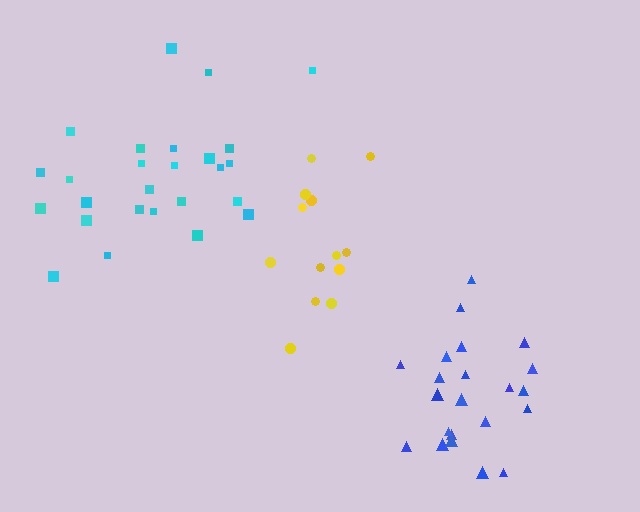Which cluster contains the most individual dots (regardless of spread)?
Cyan (26).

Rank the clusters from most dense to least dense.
blue, yellow, cyan.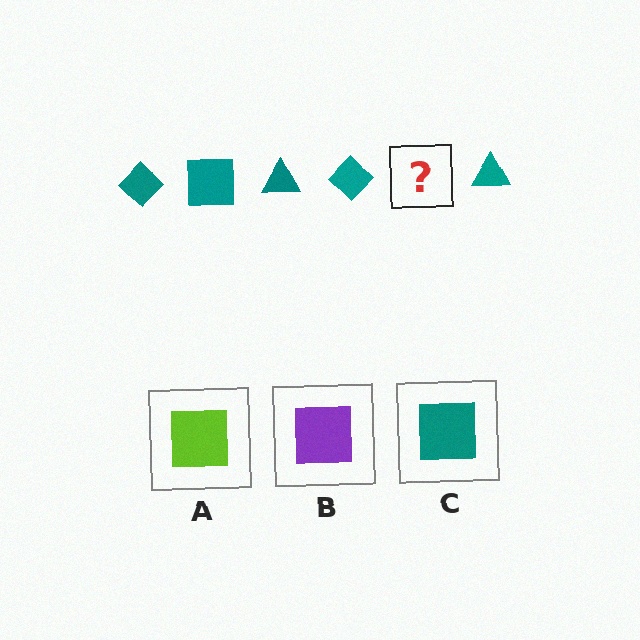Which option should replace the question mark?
Option C.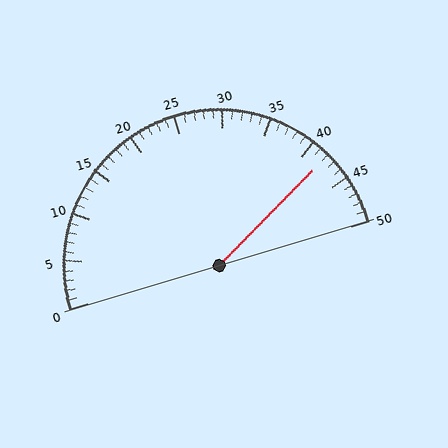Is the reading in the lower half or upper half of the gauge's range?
The reading is in the upper half of the range (0 to 50).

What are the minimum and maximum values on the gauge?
The gauge ranges from 0 to 50.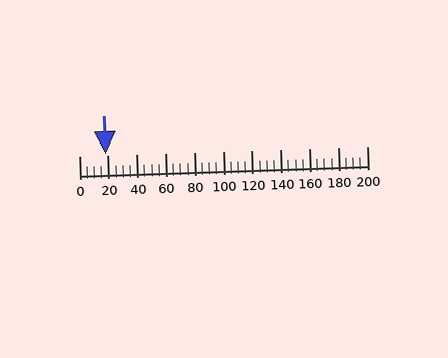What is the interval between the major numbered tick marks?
The major tick marks are spaced 20 units apart.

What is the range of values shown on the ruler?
The ruler shows values from 0 to 200.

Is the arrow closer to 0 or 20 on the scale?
The arrow is closer to 20.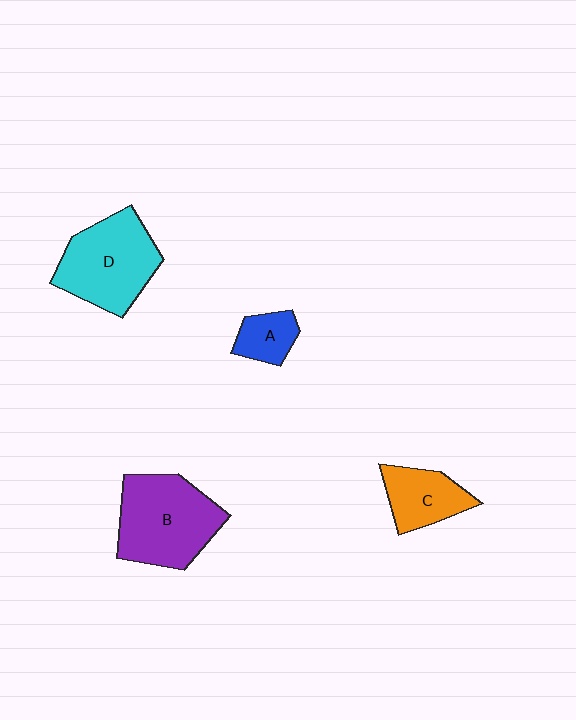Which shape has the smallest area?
Shape A (blue).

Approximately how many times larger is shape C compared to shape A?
Approximately 1.6 times.